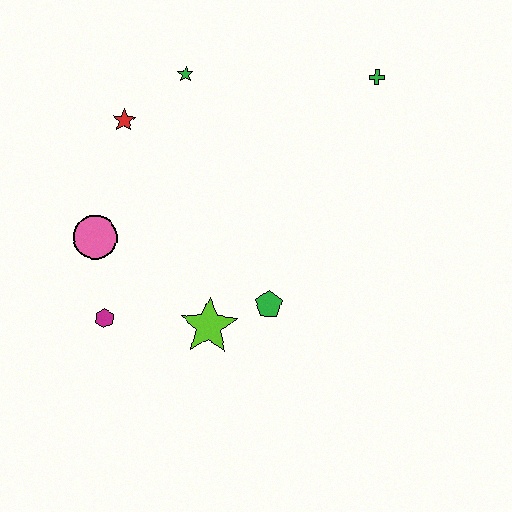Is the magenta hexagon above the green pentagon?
No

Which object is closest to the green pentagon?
The lime star is closest to the green pentagon.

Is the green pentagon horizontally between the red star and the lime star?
No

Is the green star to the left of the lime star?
Yes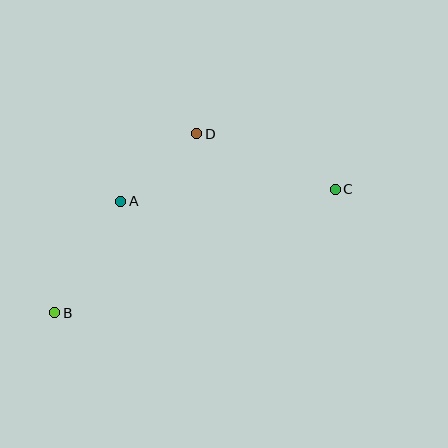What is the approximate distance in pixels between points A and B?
The distance between A and B is approximately 130 pixels.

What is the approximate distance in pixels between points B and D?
The distance between B and D is approximately 229 pixels.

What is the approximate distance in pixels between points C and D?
The distance between C and D is approximately 149 pixels.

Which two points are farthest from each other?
Points B and C are farthest from each other.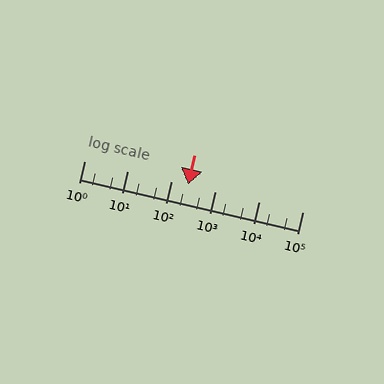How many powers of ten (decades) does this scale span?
The scale spans 5 decades, from 1 to 100000.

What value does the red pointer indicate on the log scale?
The pointer indicates approximately 240.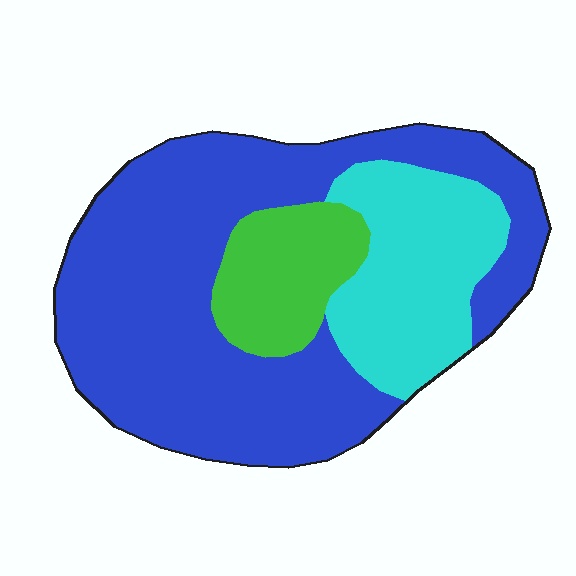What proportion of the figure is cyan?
Cyan takes up about one quarter (1/4) of the figure.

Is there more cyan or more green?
Cyan.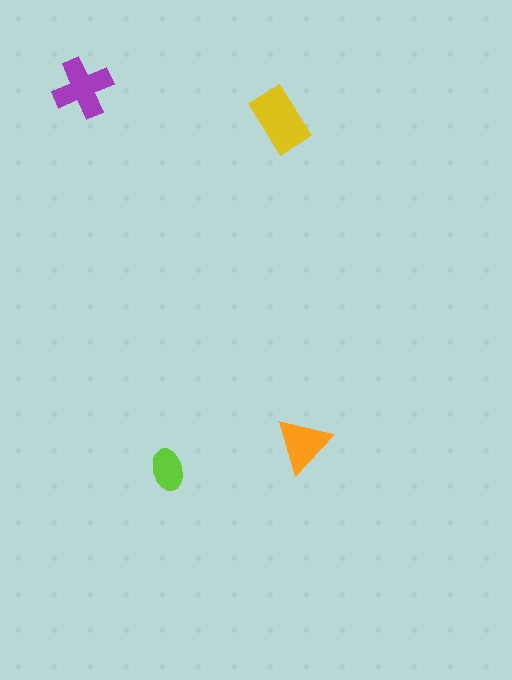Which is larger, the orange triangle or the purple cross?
The purple cross.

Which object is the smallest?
The lime ellipse.